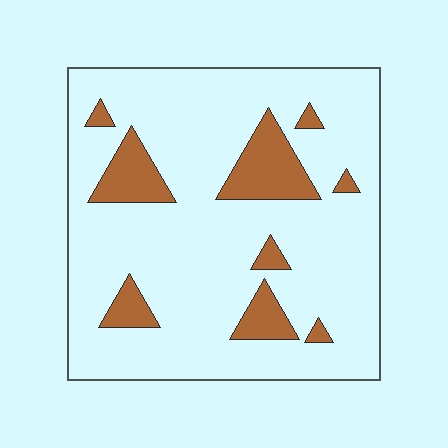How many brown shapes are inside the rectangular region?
9.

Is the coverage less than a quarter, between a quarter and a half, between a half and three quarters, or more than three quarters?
Less than a quarter.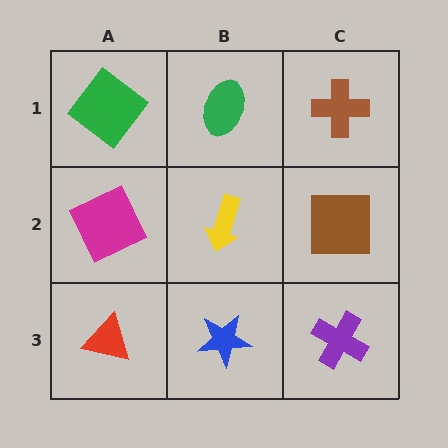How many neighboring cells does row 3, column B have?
3.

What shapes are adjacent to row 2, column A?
A green diamond (row 1, column A), a red triangle (row 3, column A), a yellow arrow (row 2, column B).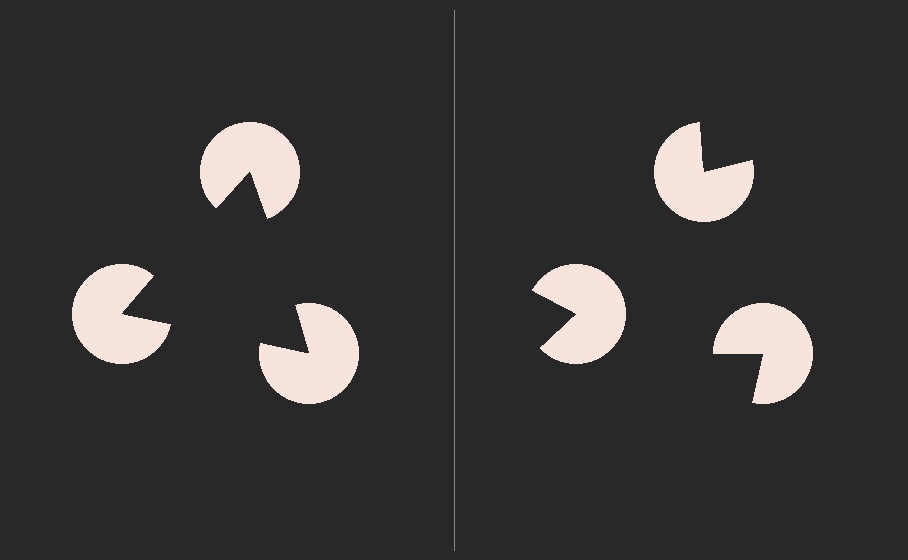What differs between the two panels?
The pac-man discs are positioned identically on both sides; only the wedge orientations differ. On the left they align to a triangle; on the right they are misaligned.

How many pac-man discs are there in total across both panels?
6 — 3 on each side.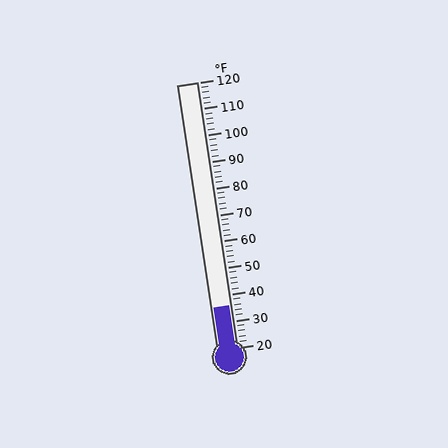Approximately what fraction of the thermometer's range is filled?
The thermometer is filled to approximately 15% of its range.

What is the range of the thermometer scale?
The thermometer scale ranges from 20°F to 120°F.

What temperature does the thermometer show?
The thermometer shows approximately 36°F.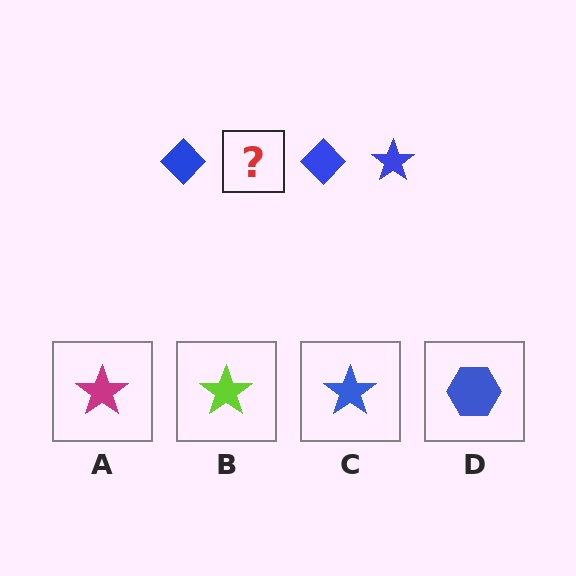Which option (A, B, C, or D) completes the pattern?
C.